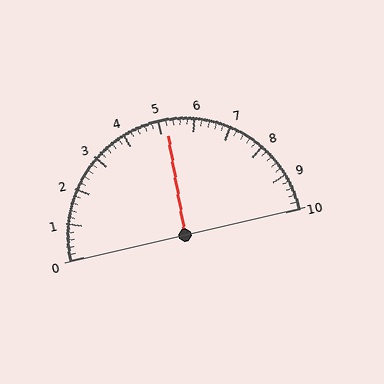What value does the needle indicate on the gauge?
The needle indicates approximately 5.2.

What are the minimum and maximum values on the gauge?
The gauge ranges from 0 to 10.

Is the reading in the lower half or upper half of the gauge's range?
The reading is in the upper half of the range (0 to 10).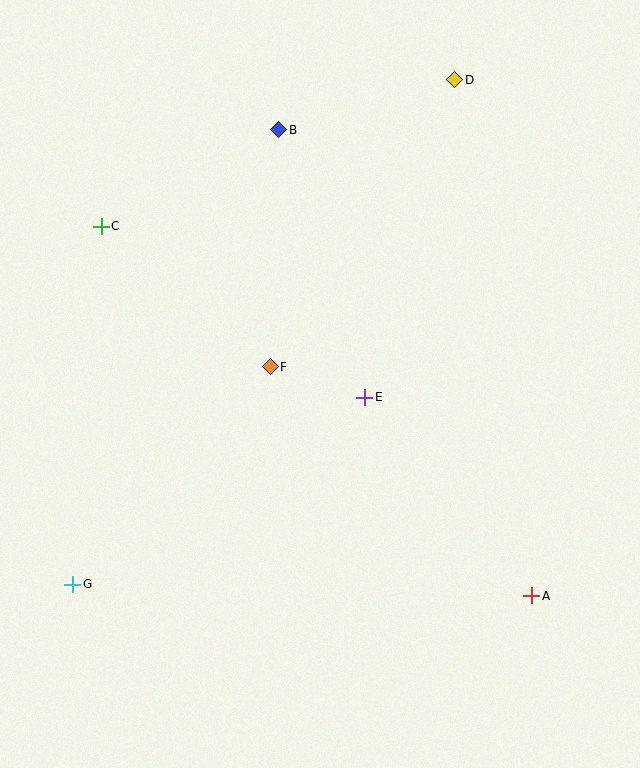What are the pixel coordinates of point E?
Point E is at (365, 397).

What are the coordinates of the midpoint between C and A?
The midpoint between C and A is at (317, 411).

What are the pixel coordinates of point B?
Point B is at (279, 130).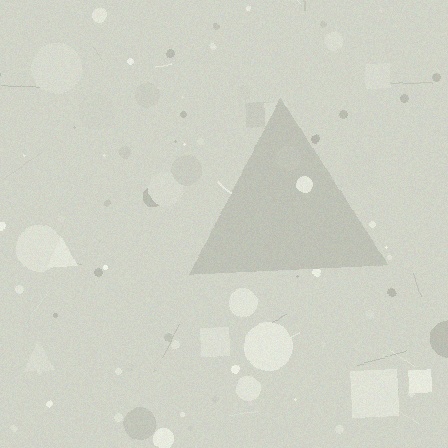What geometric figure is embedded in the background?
A triangle is embedded in the background.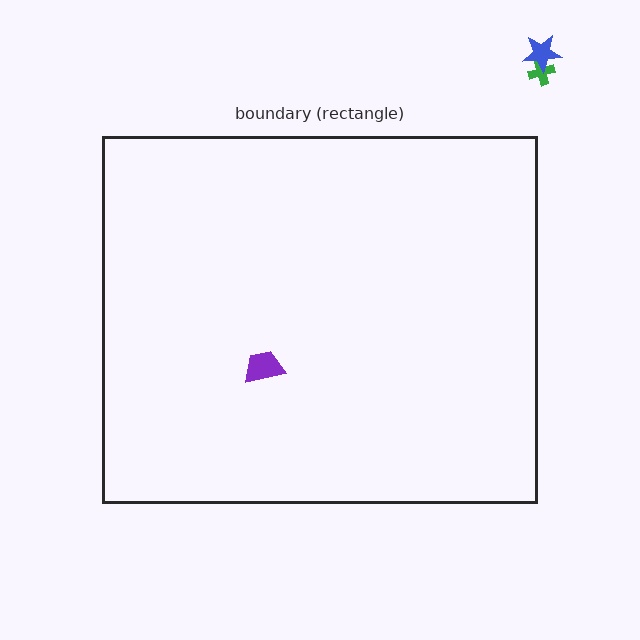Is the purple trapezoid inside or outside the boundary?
Inside.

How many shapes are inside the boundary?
1 inside, 2 outside.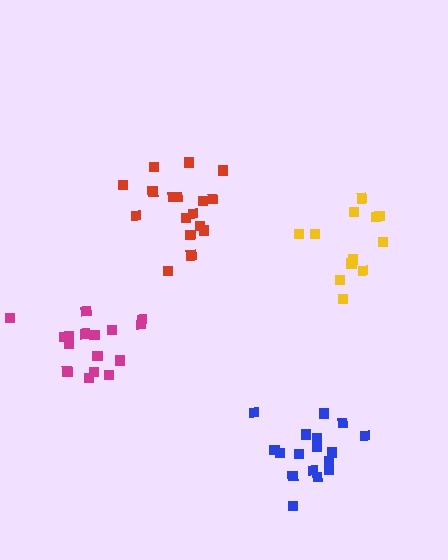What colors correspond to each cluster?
The clusters are colored: blue, red, yellow, magenta.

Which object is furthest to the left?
The magenta cluster is leftmost.